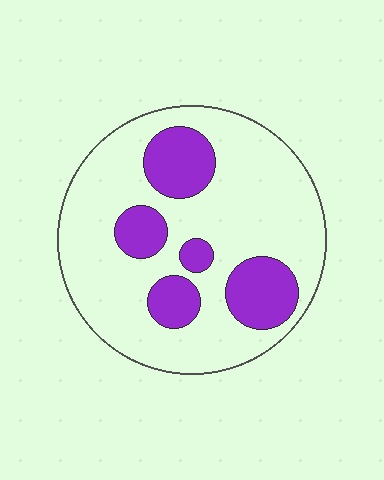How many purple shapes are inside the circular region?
5.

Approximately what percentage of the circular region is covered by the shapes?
Approximately 25%.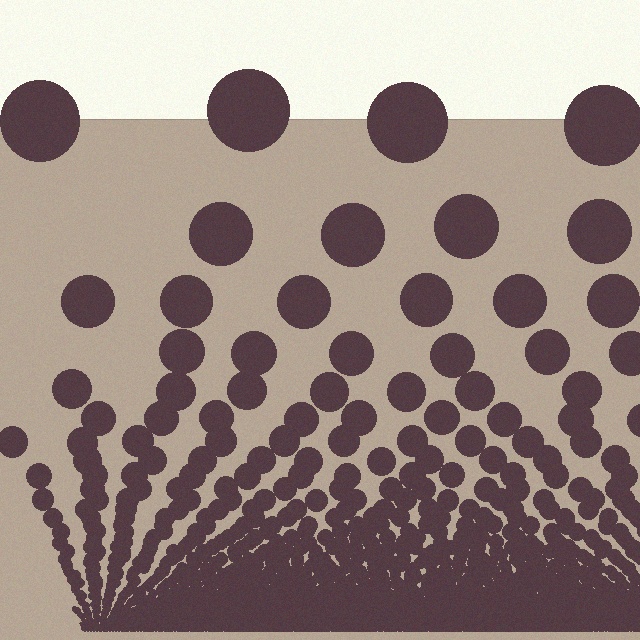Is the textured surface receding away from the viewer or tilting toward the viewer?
The surface appears to tilt toward the viewer. Texture elements get larger and sparser toward the top.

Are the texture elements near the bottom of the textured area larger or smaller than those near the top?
Smaller. The gradient is inverted — elements near the bottom are smaller and denser.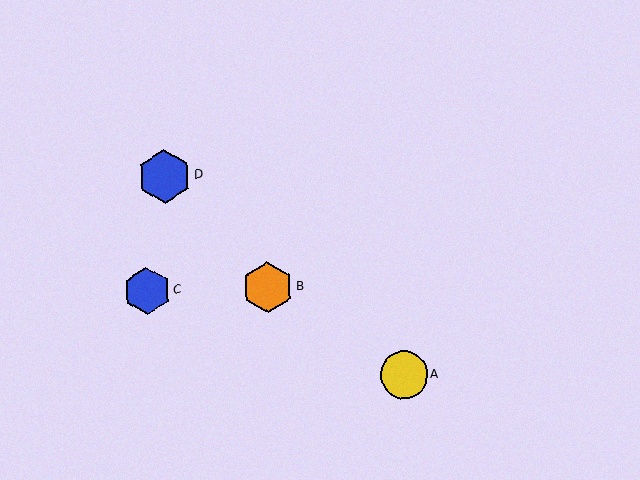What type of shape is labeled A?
Shape A is a yellow circle.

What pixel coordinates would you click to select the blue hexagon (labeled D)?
Click at (165, 176) to select the blue hexagon D.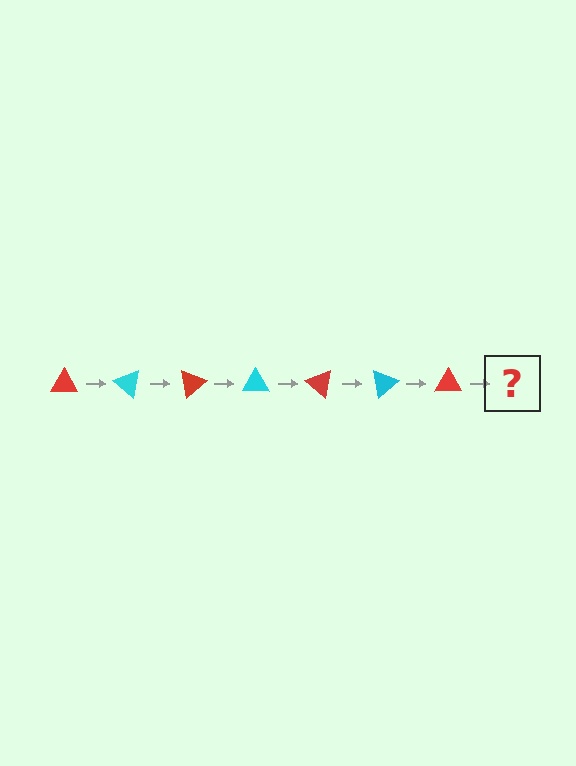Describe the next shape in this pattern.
It should be a cyan triangle, rotated 280 degrees from the start.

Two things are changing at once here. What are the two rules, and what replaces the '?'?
The two rules are that it rotates 40 degrees each step and the color cycles through red and cyan. The '?' should be a cyan triangle, rotated 280 degrees from the start.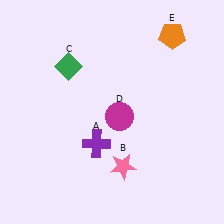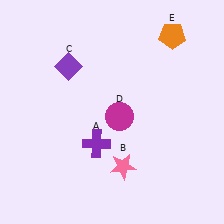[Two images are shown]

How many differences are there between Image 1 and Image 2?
There is 1 difference between the two images.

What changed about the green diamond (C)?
In Image 1, C is green. In Image 2, it changed to purple.